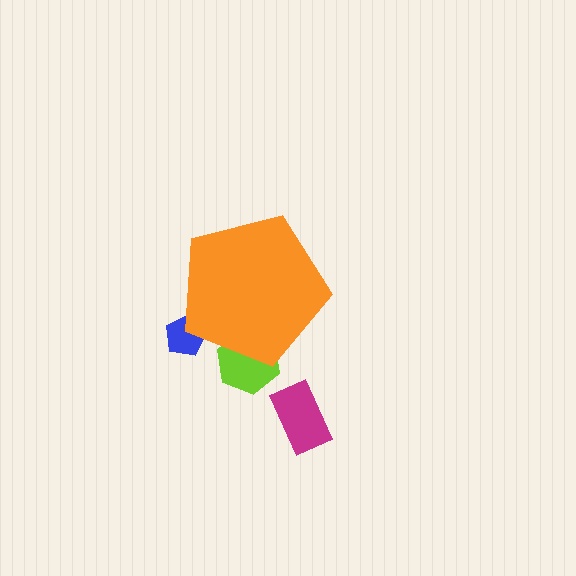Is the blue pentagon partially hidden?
Yes, the blue pentagon is partially hidden behind the orange pentagon.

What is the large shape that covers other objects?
An orange pentagon.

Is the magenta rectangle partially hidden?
No, the magenta rectangle is fully visible.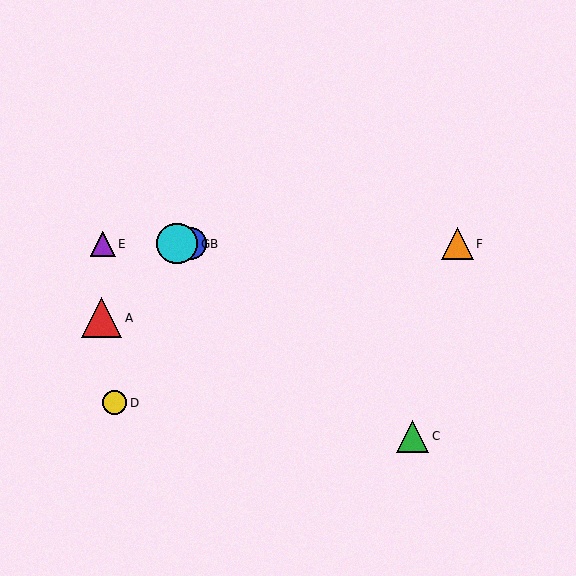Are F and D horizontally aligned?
No, F is at y≈244 and D is at y≈403.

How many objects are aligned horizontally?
4 objects (B, E, F, G) are aligned horizontally.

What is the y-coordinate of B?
Object B is at y≈244.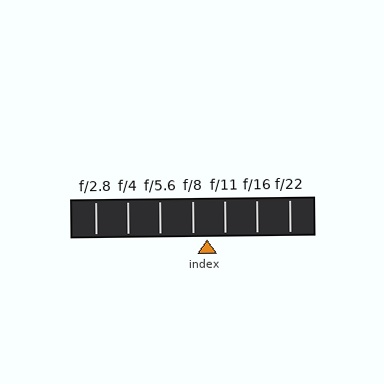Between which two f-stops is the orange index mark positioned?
The index mark is between f/8 and f/11.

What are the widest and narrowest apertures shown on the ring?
The widest aperture shown is f/2.8 and the narrowest is f/22.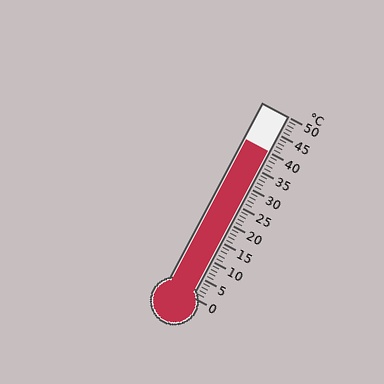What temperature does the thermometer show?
The thermometer shows approximately 40°C.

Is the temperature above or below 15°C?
The temperature is above 15°C.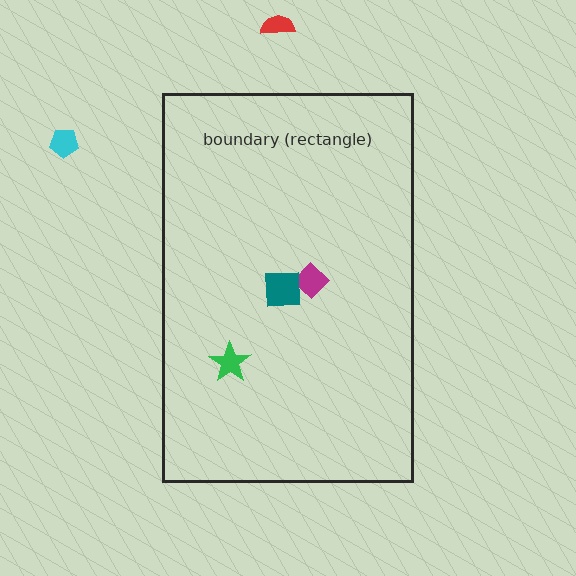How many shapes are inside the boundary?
3 inside, 2 outside.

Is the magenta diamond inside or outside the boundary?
Inside.